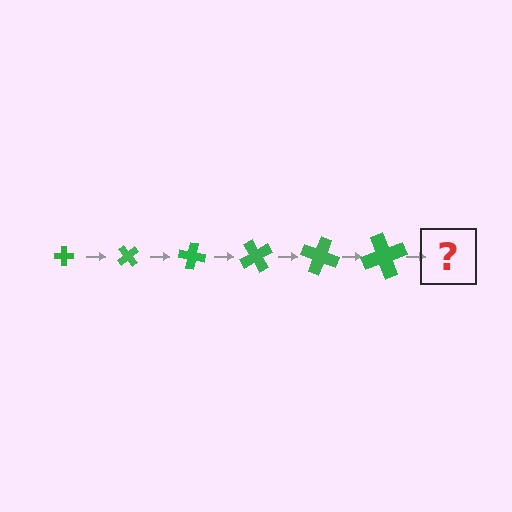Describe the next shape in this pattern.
It should be a cross, larger than the previous one and rotated 300 degrees from the start.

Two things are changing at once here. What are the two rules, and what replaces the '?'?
The two rules are that the cross grows larger each step and it rotates 50 degrees each step. The '?' should be a cross, larger than the previous one and rotated 300 degrees from the start.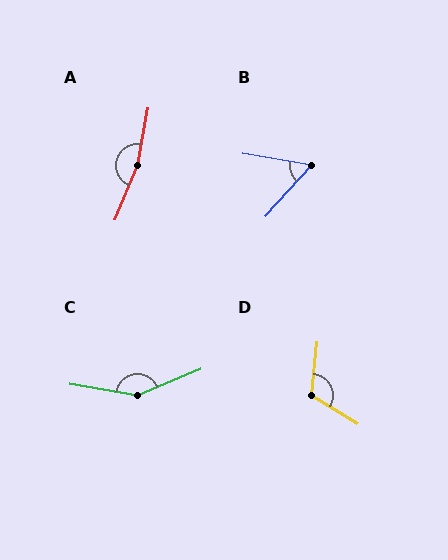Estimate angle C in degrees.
Approximately 147 degrees.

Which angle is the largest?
A, at approximately 167 degrees.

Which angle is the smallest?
B, at approximately 57 degrees.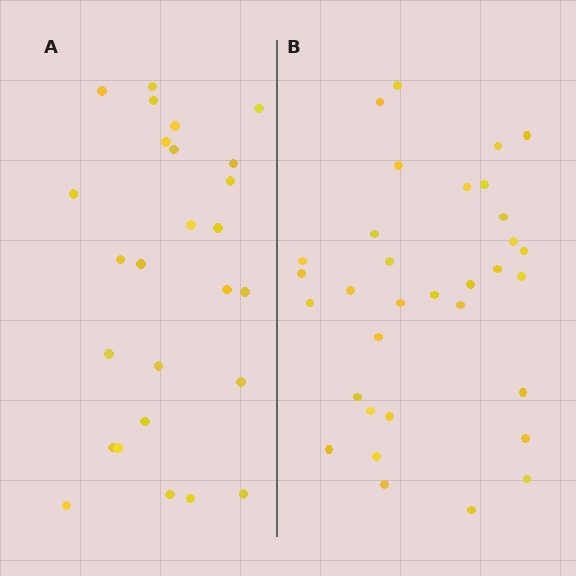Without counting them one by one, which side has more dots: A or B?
Region B (the right region) has more dots.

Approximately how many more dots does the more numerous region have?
Region B has roughly 8 or so more dots than region A.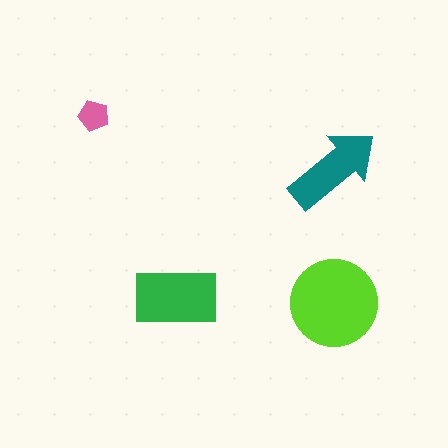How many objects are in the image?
There are 4 objects in the image.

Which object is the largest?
The lime circle.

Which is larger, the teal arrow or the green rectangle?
The green rectangle.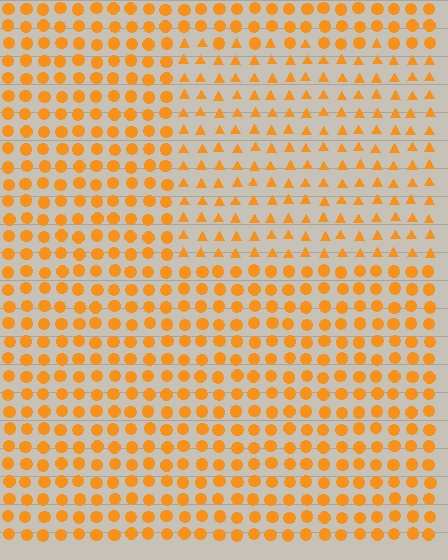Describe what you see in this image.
The image is filled with small orange elements arranged in a uniform grid. A rectangle-shaped region contains triangles, while the surrounding area contains circles. The boundary is defined purely by the change in element shape.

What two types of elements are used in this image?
The image uses triangles inside the rectangle region and circles outside it.